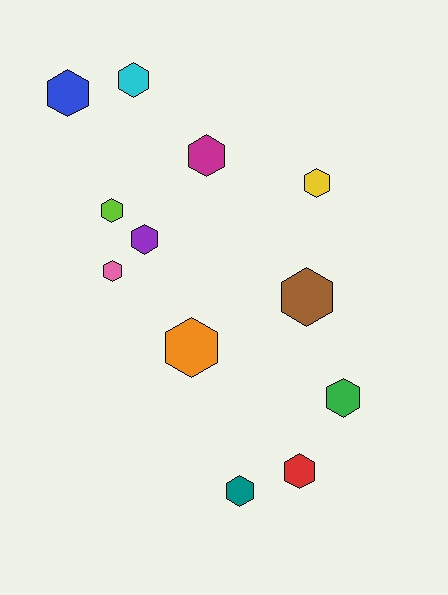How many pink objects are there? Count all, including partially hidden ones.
There is 1 pink object.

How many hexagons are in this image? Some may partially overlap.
There are 12 hexagons.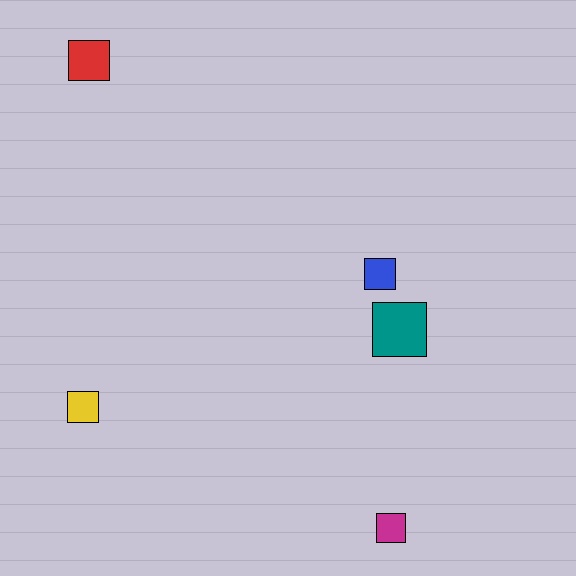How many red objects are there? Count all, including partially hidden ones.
There is 1 red object.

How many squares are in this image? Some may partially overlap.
There are 5 squares.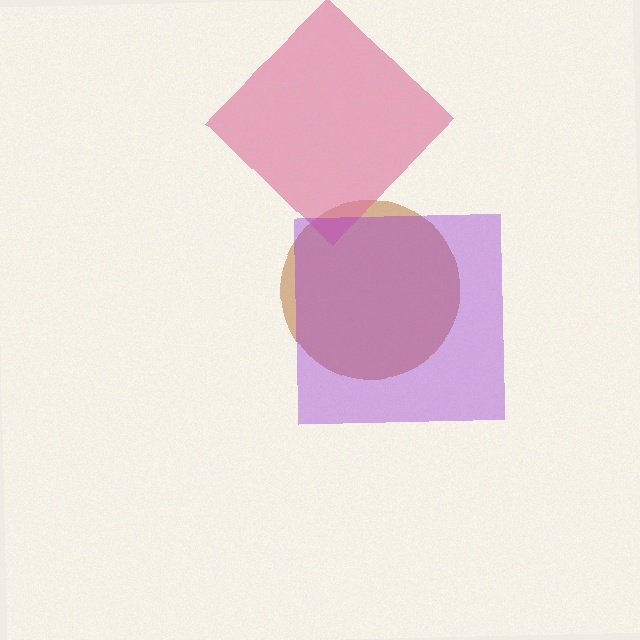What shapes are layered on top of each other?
The layered shapes are: a brown circle, a pink diamond, a purple square.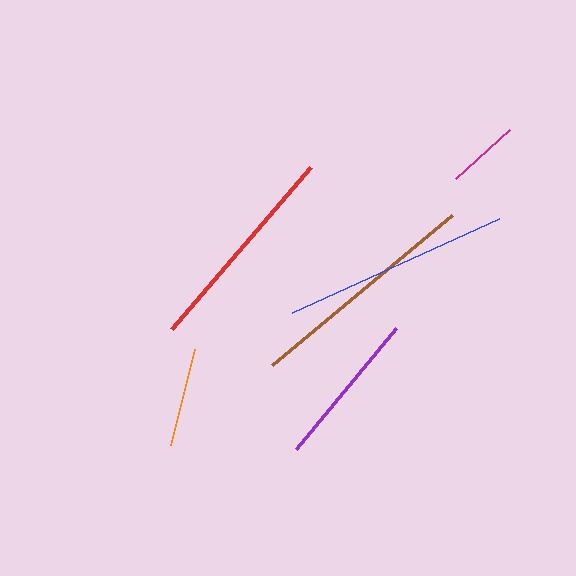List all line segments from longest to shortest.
From longest to shortest: brown, blue, red, purple, orange, magenta.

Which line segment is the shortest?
The magenta line is the shortest at approximately 73 pixels.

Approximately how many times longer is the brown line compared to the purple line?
The brown line is approximately 1.5 times the length of the purple line.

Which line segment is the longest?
The brown line is the longest at approximately 234 pixels.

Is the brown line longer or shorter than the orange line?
The brown line is longer than the orange line.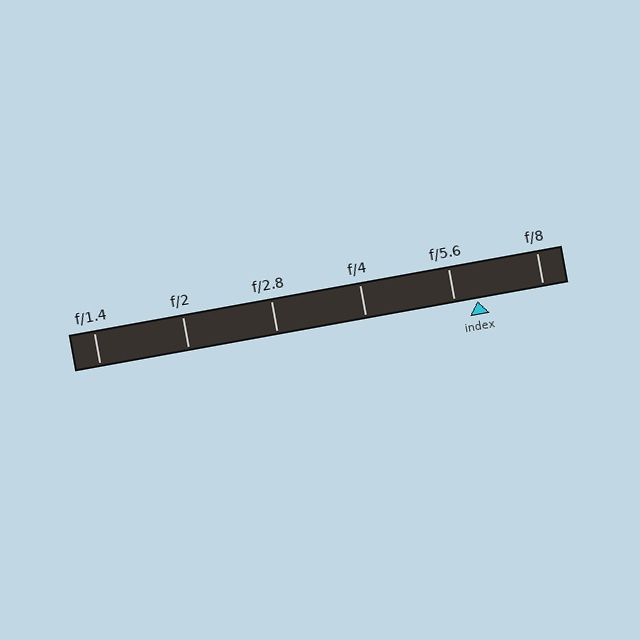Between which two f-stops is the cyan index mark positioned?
The index mark is between f/5.6 and f/8.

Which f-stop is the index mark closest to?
The index mark is closest to f/5.6.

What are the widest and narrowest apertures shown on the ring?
The widest aperture shown is f/1.4 and the narrowest is f/8.